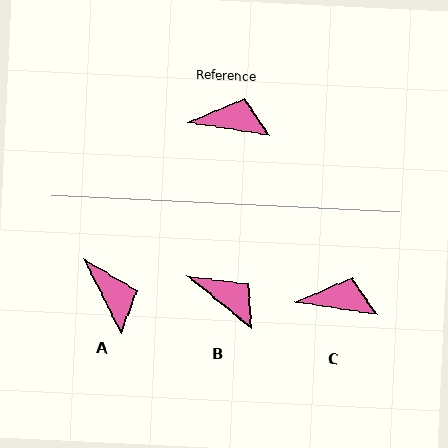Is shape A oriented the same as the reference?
No, it is off by about 54 degrees.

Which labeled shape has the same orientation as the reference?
C.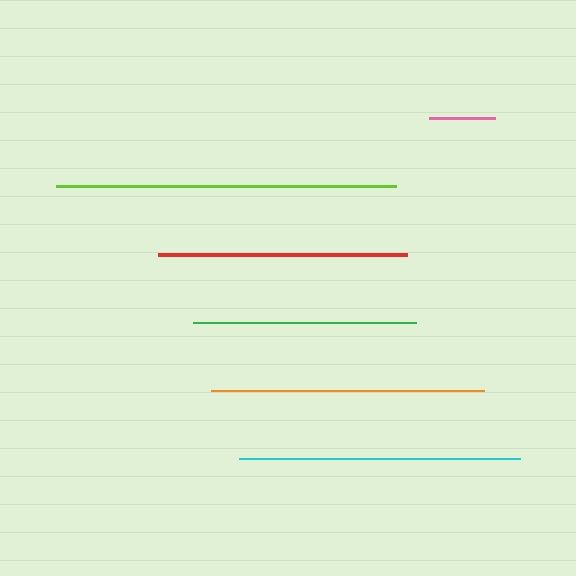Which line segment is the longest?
The lime line is the longest at approximately 340 pixels.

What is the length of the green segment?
The green segment is approximately 223 pixels long.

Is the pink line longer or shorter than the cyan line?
The cyan line is longer than the pink line.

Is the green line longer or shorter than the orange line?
The orange line is longer than the green line.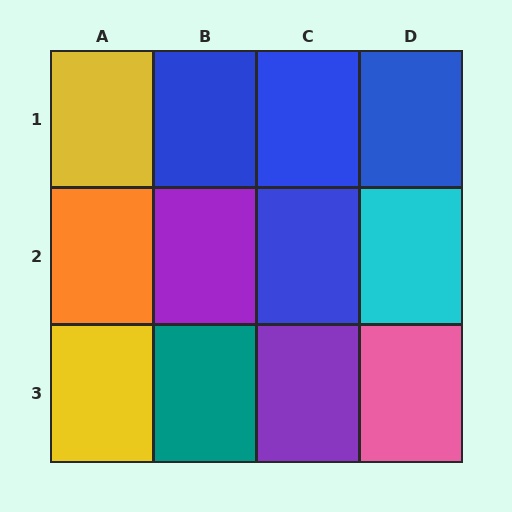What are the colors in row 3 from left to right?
Yellow, teal, purple, pink.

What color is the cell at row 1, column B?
Blue.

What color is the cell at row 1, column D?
Blue.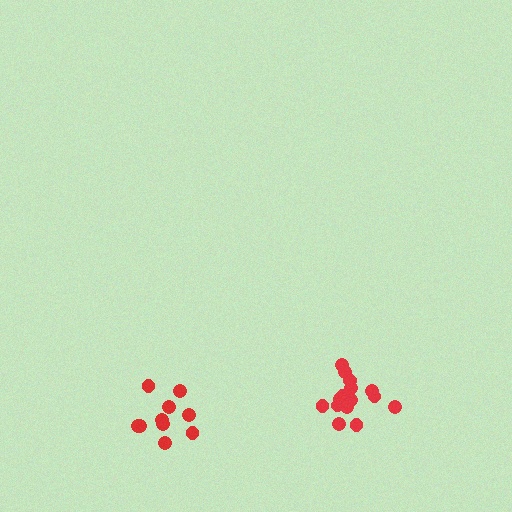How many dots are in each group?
Group 1: 15 dots, Group 2: 10 dots (25 total).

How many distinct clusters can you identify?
There are 2 distinct clusters.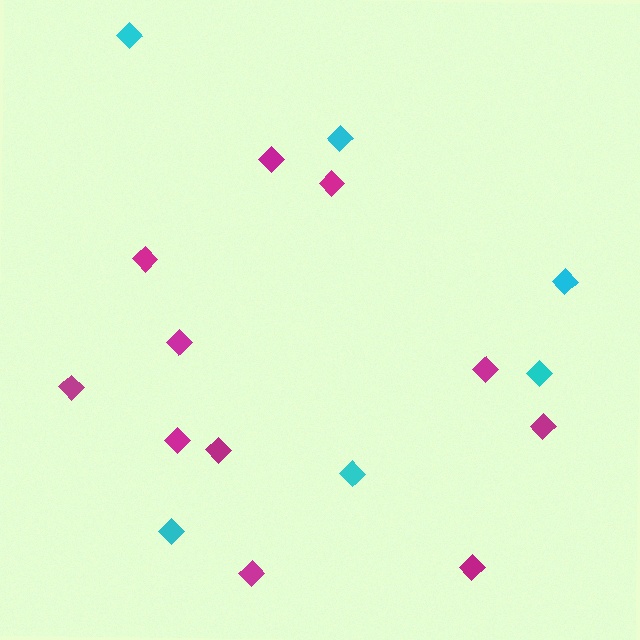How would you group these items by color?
There are 2 groups: one group of cyan diamonds (6) and one group of magenta diamonds (11).